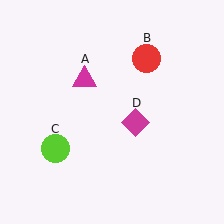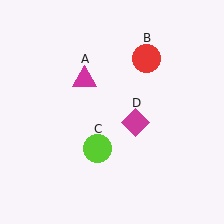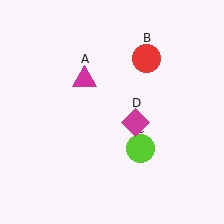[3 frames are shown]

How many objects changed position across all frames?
1 object changed position: lime circle (object C).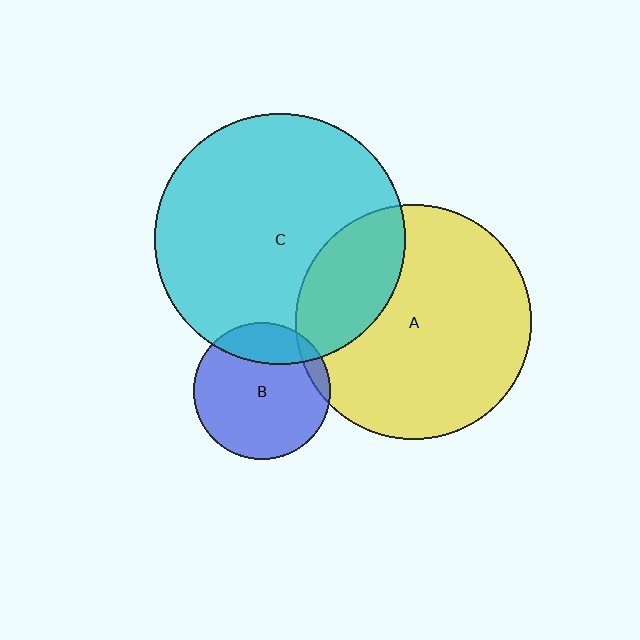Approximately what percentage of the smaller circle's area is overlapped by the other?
Approximately 25%.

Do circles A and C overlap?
Yes.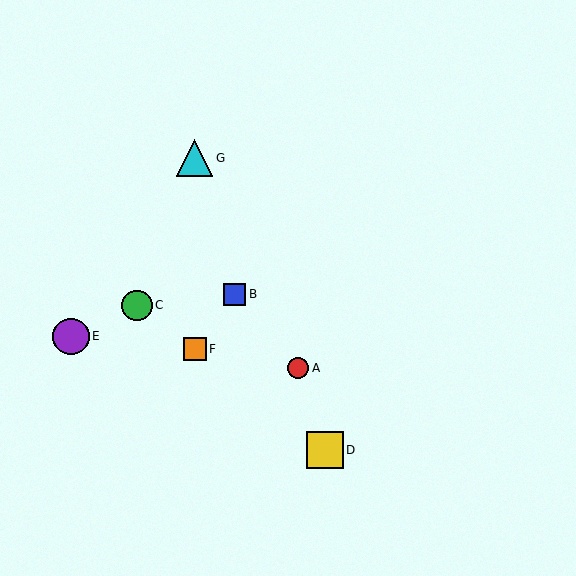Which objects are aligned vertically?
Objects F, G are aligned vertically.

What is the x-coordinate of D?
Object D is at x≈325.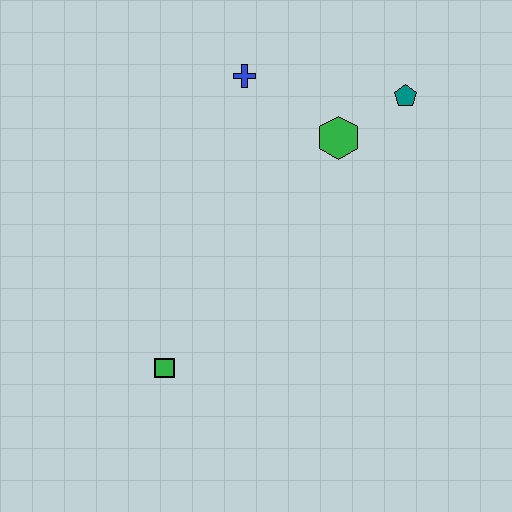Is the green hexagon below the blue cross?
Yes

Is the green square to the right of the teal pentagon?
No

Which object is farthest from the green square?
The teal pentagon is farthest from the green square.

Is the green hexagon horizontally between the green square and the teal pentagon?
Yes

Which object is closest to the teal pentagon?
The green hexagon is closest to the teal pentagon.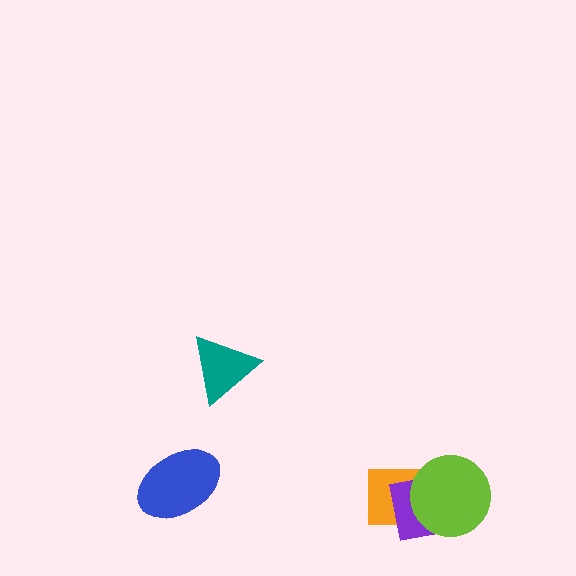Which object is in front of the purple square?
The lime circle is in front of the purple square.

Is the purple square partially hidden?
Yes, it is partially covered by another shape.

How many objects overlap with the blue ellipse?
0 objects overlap with the blue ellipse.